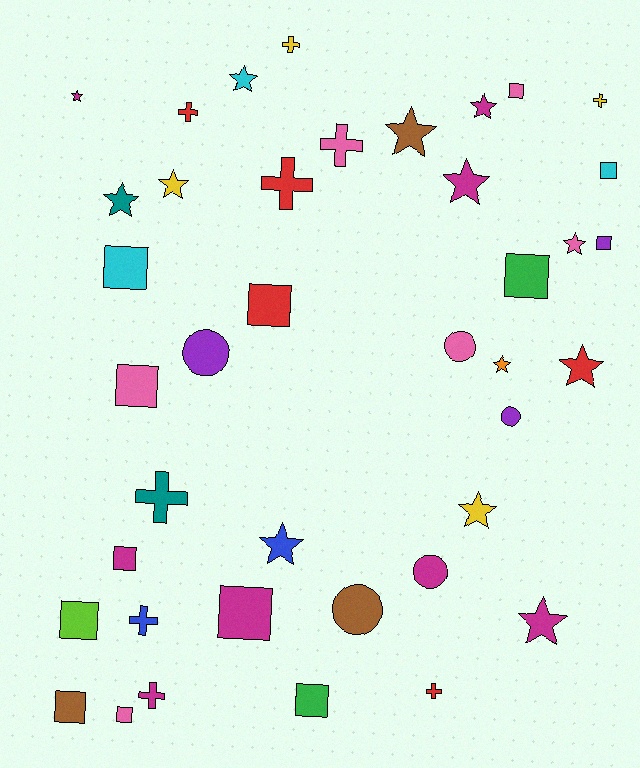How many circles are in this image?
There are 5 circles.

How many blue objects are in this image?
There are 2 blue objects.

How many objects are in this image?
There are 40 objects.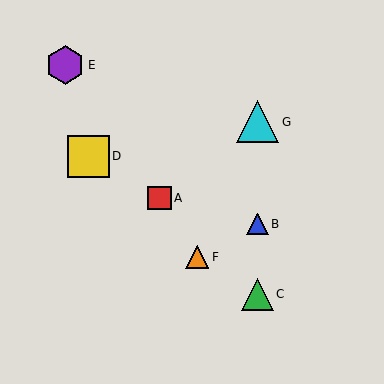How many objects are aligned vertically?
3 objects (B, C, G) are aligned vertically.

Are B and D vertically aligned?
No, B is at x≈257 and D is at x≈88.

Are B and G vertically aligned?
Yes, both are at x≈257.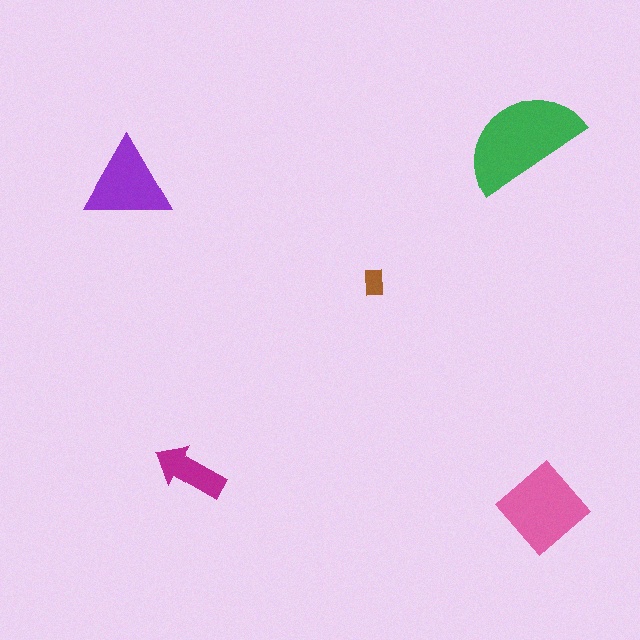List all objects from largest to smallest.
The green semicircle, the pink diamond, the purple triangle, the magenta arrow, the brown rectangle.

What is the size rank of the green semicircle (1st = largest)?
1st.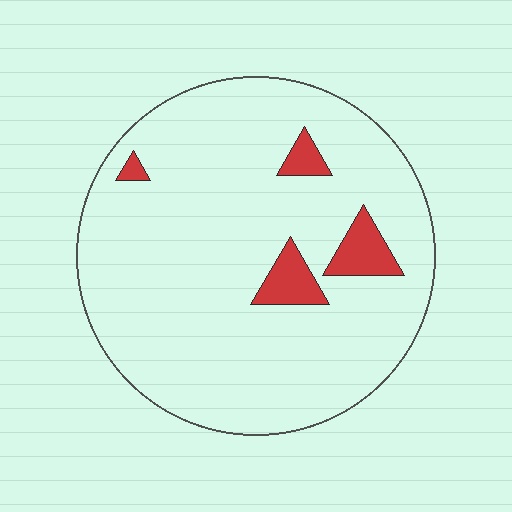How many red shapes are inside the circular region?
4.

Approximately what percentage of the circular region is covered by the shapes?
Approximately 10%.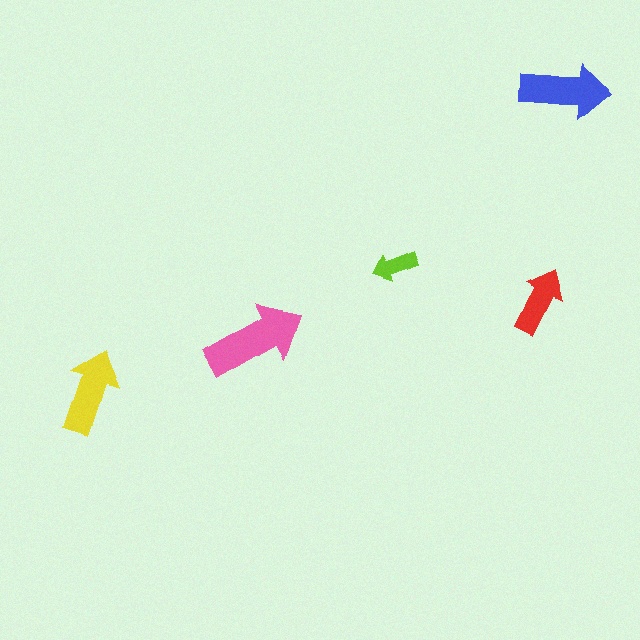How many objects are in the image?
There are 5 objects in the image.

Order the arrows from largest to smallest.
the pink one, the blue one, the yellow one, the red one, the lime one.